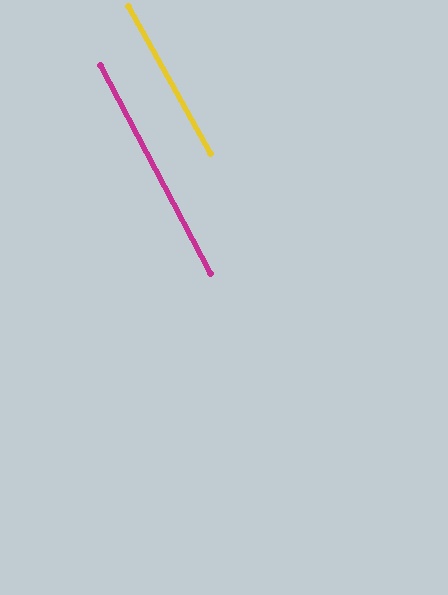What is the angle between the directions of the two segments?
Approximately 1 degree.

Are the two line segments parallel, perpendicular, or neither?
Parallel — their directions differ by only 1.0°.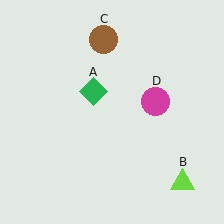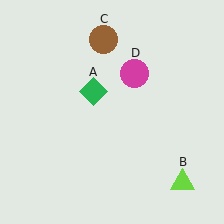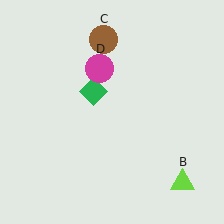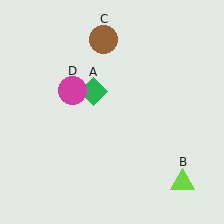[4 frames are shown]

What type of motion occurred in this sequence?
The magenta circle (object D) rotated counterclockwise around the center of the scene.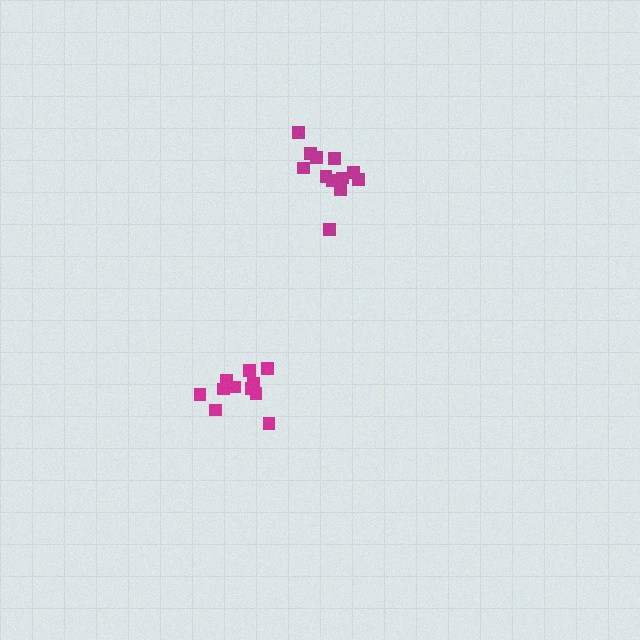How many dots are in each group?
Group 1: 12 dots, Group 2: 11 dots (23 total).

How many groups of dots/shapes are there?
There are 2 groups.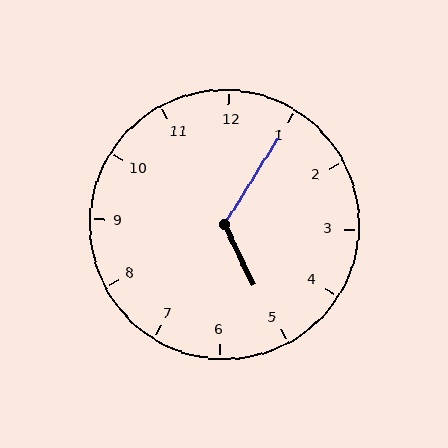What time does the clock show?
5:05.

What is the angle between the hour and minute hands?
Approximately 122 degrees.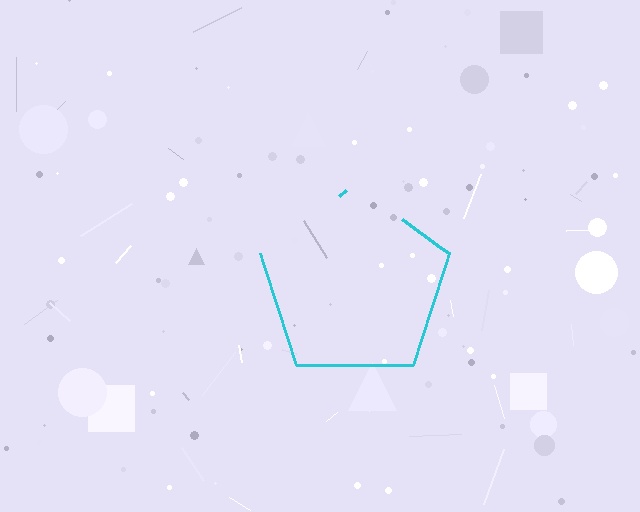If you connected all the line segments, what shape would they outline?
They would outline a pentagon.